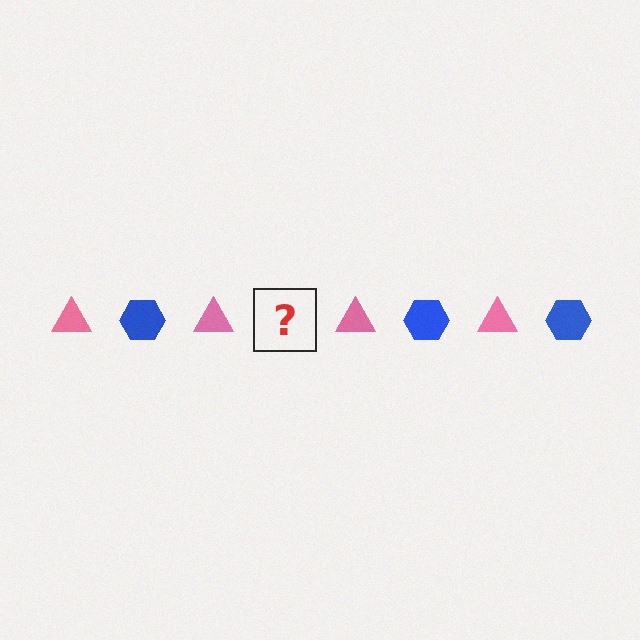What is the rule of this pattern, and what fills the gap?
The rule is that the pattern alternates between pink triangle and blue hexagon. The gap should be filled with a blue hexagon.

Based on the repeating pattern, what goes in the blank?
The blank should be a blue hexagon.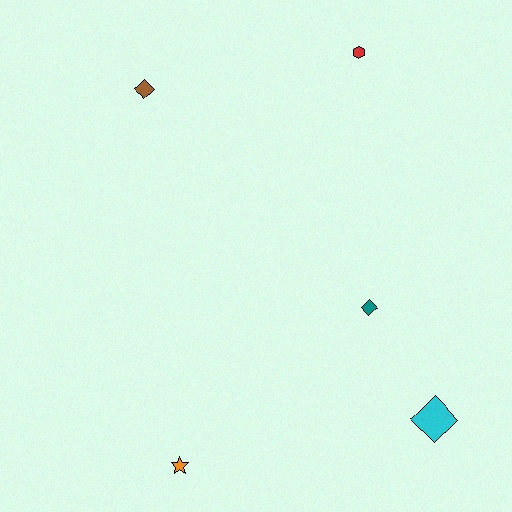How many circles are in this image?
There are no circles.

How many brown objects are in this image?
There is 1 brown object.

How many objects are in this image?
There are 5 objects.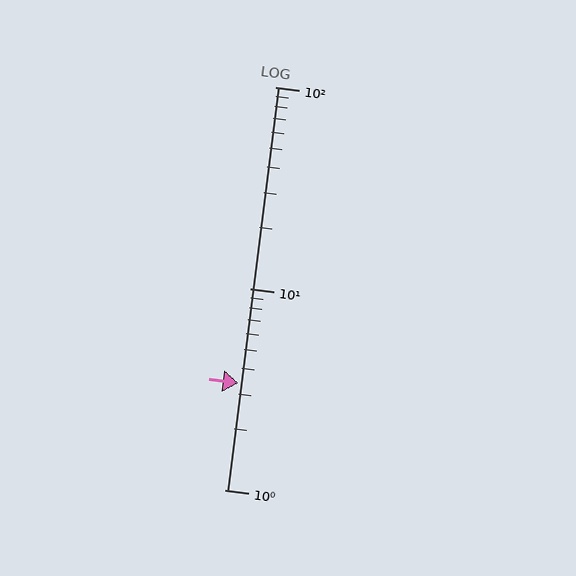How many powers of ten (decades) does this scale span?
The scale spans 2 decades, from 1 to 100.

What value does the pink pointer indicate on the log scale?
The pointer indicates approximately 3.4.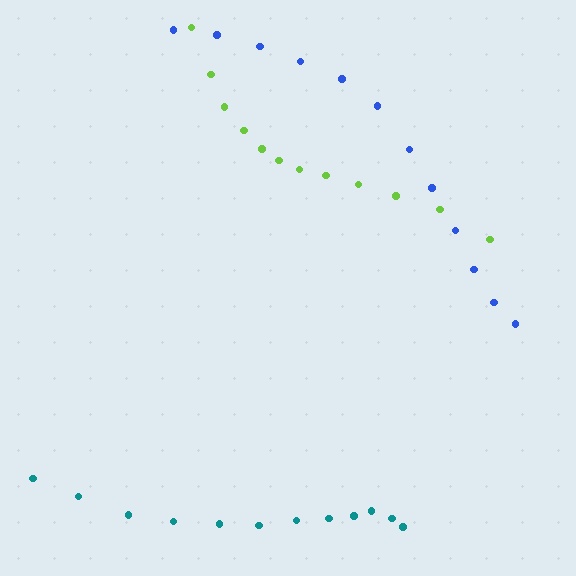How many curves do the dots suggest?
There are 3 distinct paths.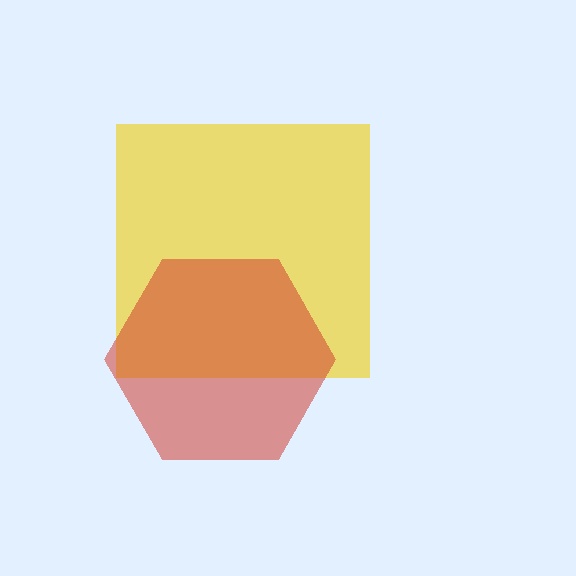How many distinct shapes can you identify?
There are 2 distinct shapes: a yellow square, a red hexagon.